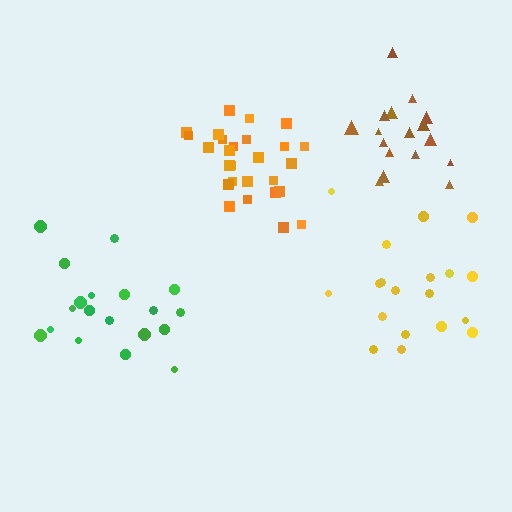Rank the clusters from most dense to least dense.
orange, brown, green, yellow.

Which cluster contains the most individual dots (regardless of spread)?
Orange (27).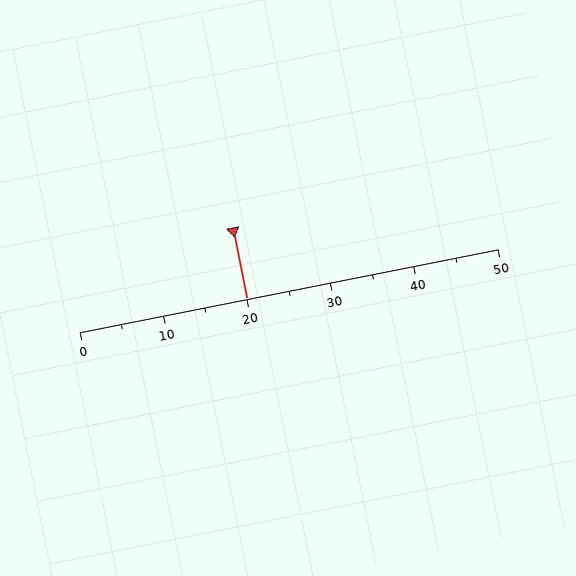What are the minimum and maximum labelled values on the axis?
The axis runs from 0 to 50.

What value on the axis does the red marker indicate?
The marker indicates approximately 20.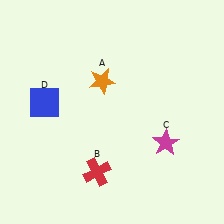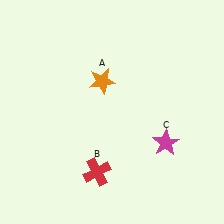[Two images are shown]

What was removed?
The blue square (D) was removed in Image 2.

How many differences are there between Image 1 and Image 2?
There is 1 difference between the two images.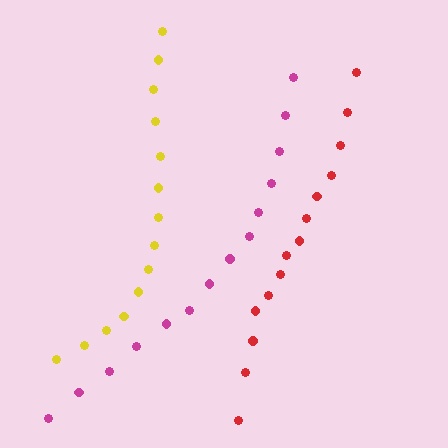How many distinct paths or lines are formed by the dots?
There are 3 distinct paths.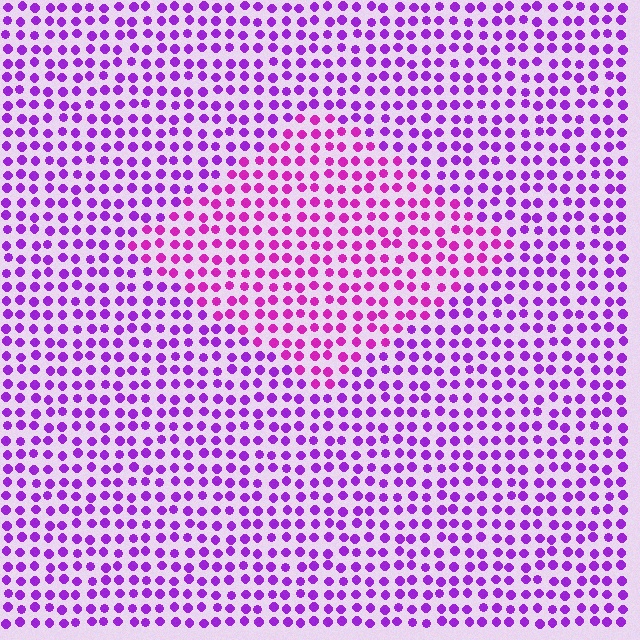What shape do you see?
I see a diamond.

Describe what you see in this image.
The image is filled with small purple elements in a uniform arrangement. A diamond-shaped region is visible where the elements are tinted to a slightly different hue, forming a subtle color boundary.